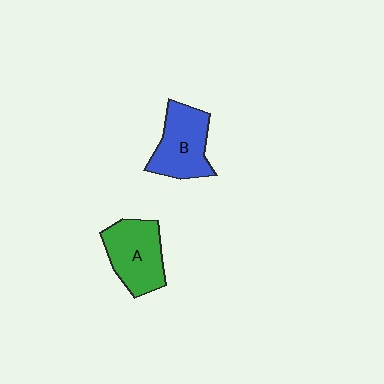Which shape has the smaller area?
Shape B (blue).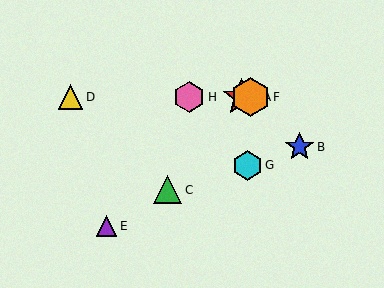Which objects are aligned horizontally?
Objects A, D, F, H are aligned horizontally.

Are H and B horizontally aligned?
No, H is at y≈97 and B is at y≈147.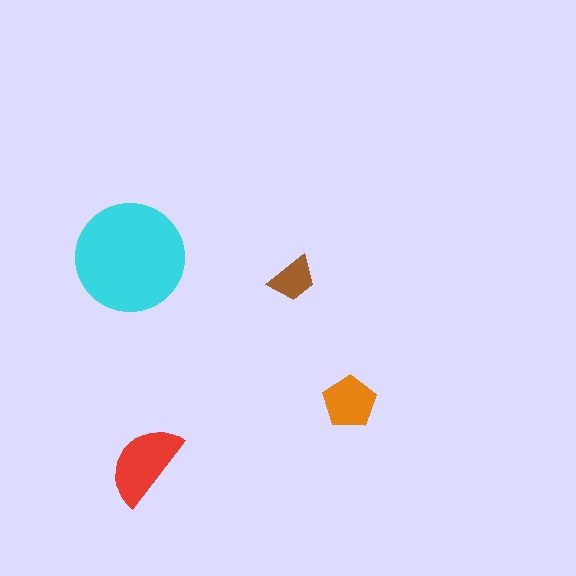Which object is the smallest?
The brown trapezoid.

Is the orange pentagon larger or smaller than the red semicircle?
Smaller.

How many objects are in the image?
There are 4 objects in the image.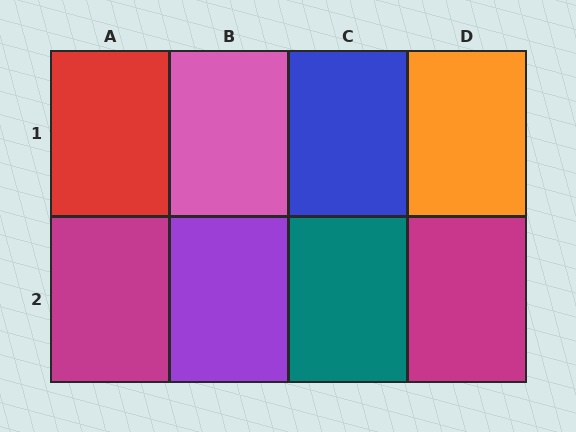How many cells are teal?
1 cell is teal.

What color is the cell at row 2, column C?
Teal.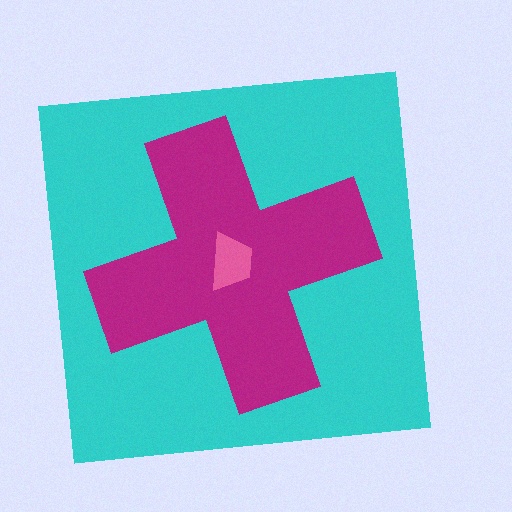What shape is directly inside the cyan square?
The magenta cross.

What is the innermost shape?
The pink trapezoid.